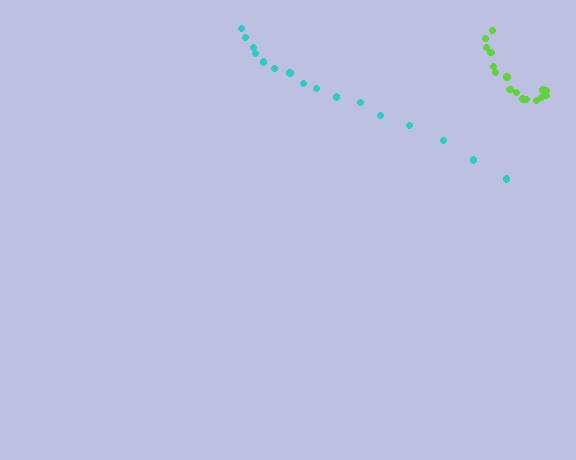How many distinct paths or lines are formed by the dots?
There are 2 distinct paths.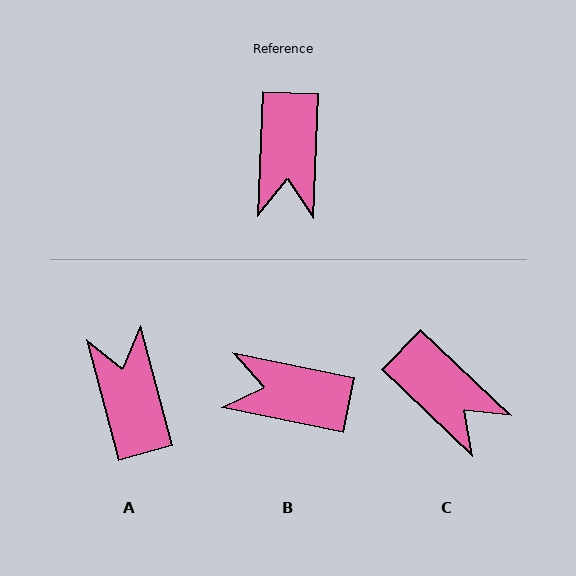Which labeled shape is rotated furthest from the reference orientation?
A, about 163 degrees away.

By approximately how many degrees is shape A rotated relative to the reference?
Approximately 163 degrees clockwise.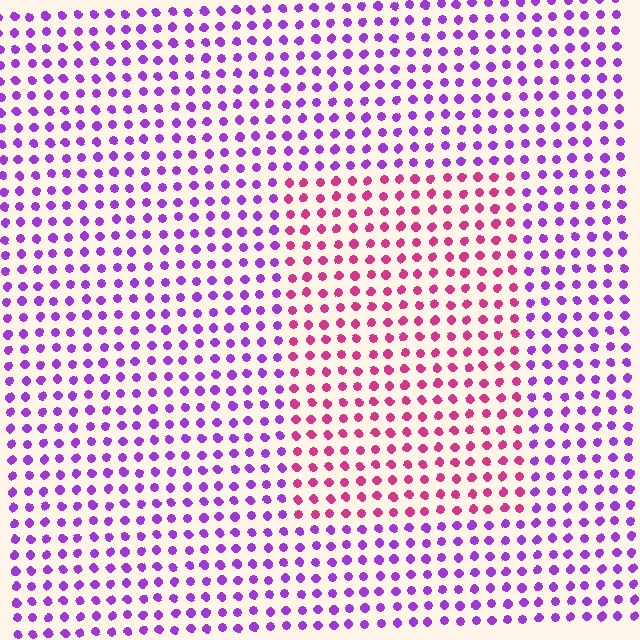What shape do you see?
I see a rectangle.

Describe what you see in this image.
The image is filled with small purple elements in a uniform arrangement. A rectangle-shaped region is visible where the elements are tinted to a slightly different hue, forming a subtle color boundary.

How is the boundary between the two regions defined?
The boundary is defined purely by a slight shift in hue (about 48 degrees). Spacing, size, and orientation are identical on both sides.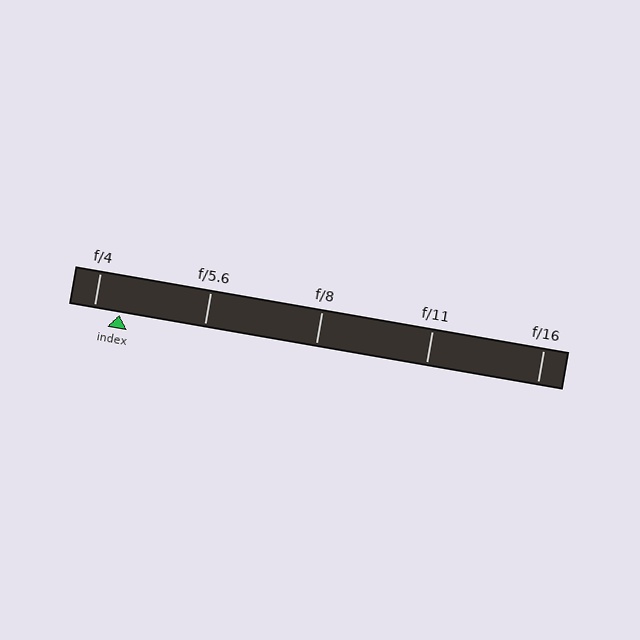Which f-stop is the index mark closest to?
The index mark is closest to f/4.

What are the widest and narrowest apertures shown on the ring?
The widest aperture shown is f/4 and the narrowest is f/16.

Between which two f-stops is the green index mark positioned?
The index mark is between f/4 and f/5.6.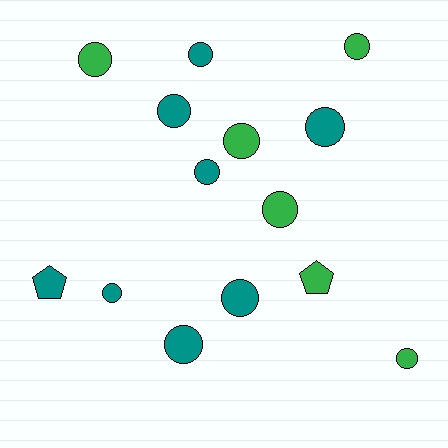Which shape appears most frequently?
Circle, with 12 objects.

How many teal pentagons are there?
There is 1 teal pentagon.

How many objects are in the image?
There are 14 objects.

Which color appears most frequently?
Teal, with 8 objects.